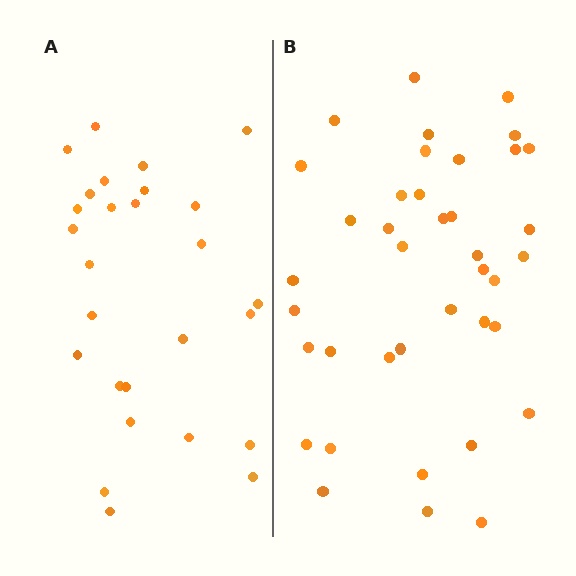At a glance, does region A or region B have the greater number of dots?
Region B (the right region) has more dots.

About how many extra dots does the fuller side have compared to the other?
Region B has roughly 12 or so more dots than region A.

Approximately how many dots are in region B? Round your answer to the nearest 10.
About 40 dots. (The exact count is 39, which rounds to 40.)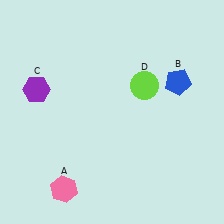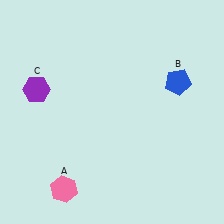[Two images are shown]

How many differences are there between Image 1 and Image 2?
There is 1 difference between the two images.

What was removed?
The lime circle (D) was removed in Image 2.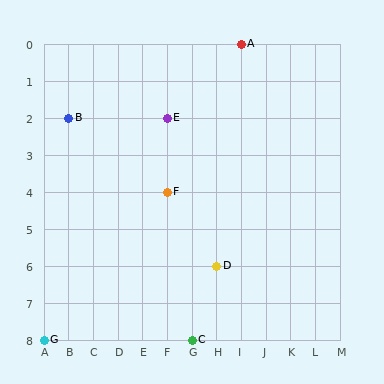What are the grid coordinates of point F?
Point F is at grid coordinates (F, 4).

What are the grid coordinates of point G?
Point G is at grid coordinates (A, 8).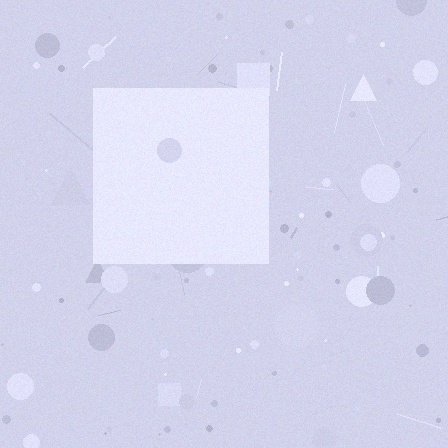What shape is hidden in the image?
A square is hidden in the image.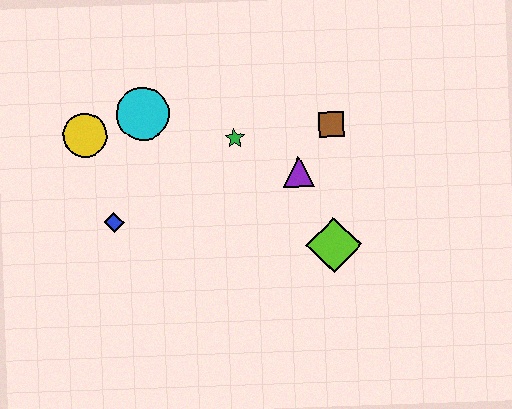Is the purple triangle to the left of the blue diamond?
No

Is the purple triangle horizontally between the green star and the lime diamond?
Yes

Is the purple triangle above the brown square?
No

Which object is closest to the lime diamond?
The purple triangle is closest to the lime diamond.